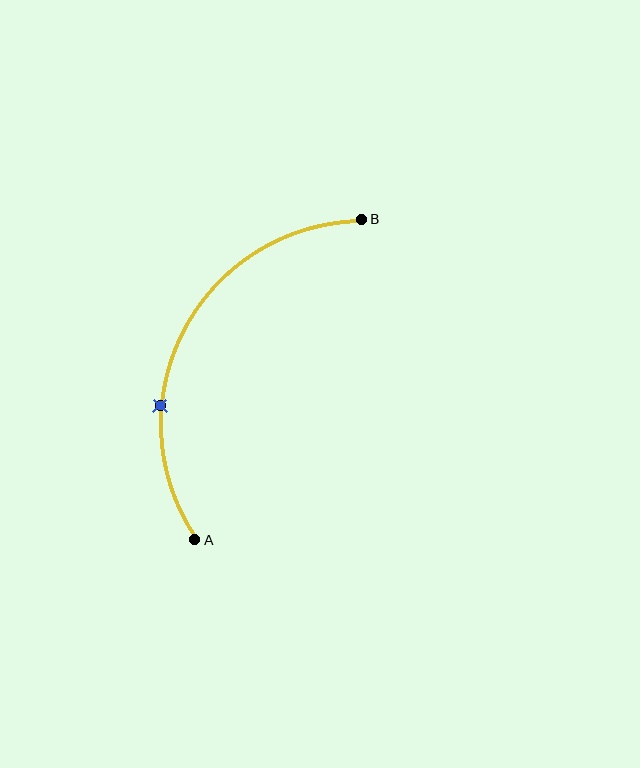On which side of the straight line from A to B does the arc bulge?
The arc bulges to the left of the straight line connecting A and B.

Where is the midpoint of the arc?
The arc midpoint is the point on the curve farthest from the straight line joining A and B. It sits to the left of that line.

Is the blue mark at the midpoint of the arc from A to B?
No. The blue mark lies on the arc but is closer to endpoint A. The arc midpoint would be at the point on the curve equidistant along the arc from both A and B.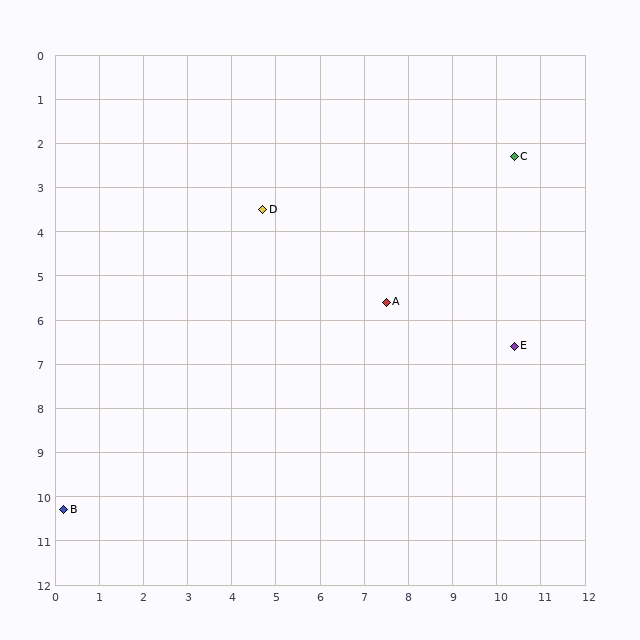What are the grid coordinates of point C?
Point C is at approximately (10.4, 2.3).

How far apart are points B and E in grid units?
Points B and E are about 10.9 grid units apart.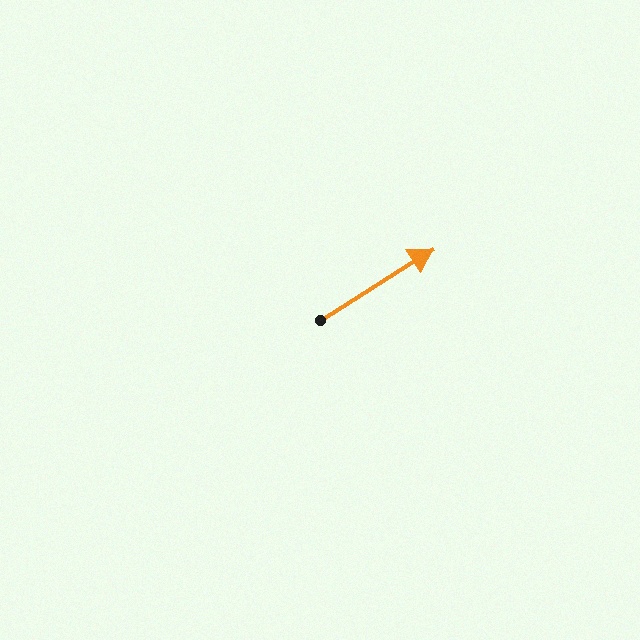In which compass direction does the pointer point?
Northeast.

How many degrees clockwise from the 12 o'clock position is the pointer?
Approximately 58 degrees.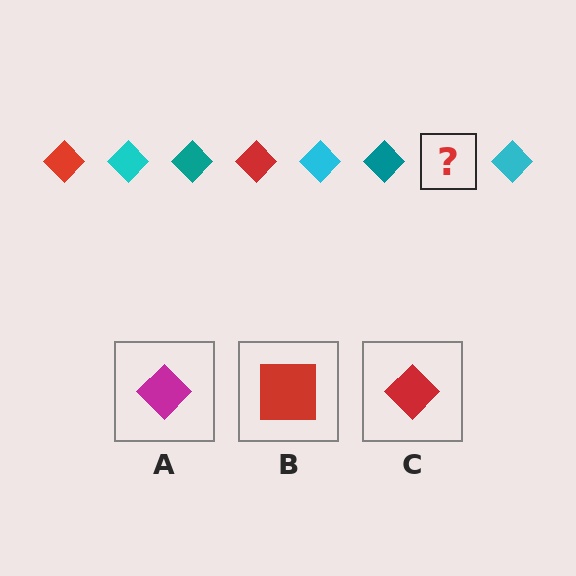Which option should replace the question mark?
Option C.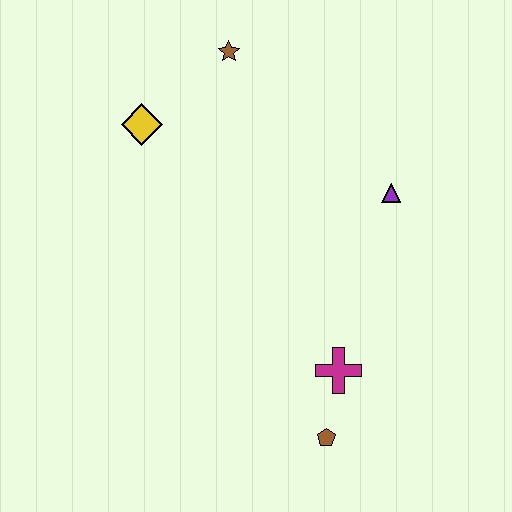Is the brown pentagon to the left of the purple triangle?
Yes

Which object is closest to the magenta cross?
The brown pentagon is closest to the magenta cross.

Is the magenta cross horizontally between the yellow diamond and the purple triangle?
Yes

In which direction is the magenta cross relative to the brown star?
The magenta cross is below the brown star.